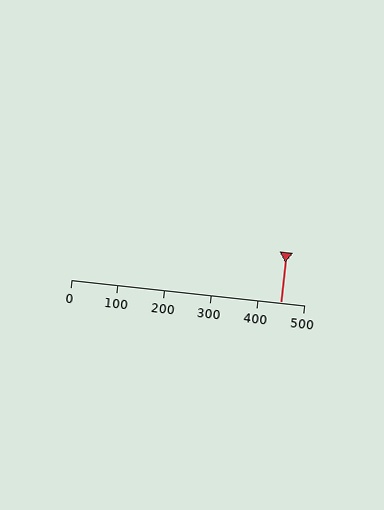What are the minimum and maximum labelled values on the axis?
The axis runs from 0 to 500.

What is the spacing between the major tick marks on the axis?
The major ticks are spaced 100 apart.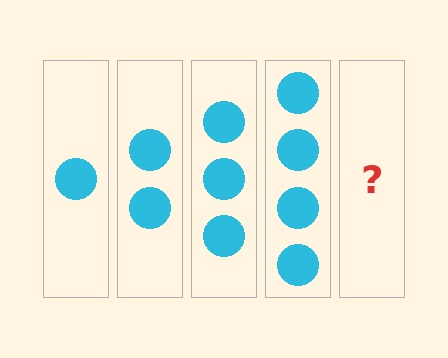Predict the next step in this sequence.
The next step is 5 circles.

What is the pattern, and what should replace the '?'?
The pattern is that each step adds one more circle. The '?' should be 5 circles.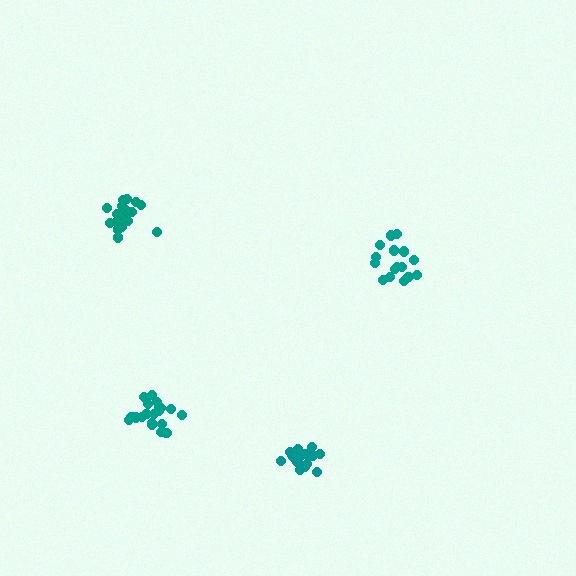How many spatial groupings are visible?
There are 4 spatial groupings.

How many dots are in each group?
Group 1: 20 dots, Group 2: 18 dots, Group 3: 18 dots, Group 4: 16 dots (72 total).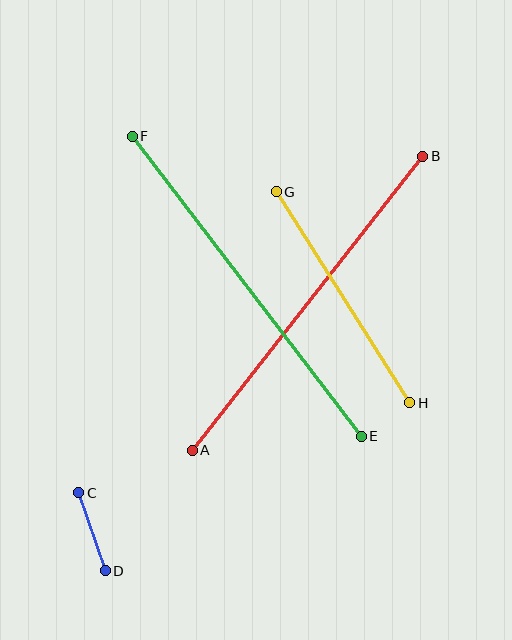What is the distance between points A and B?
The distance is approximately 373 pixels.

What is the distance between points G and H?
The distance is approximately 250 pixels.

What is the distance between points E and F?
The distance is approximately 378 pixels.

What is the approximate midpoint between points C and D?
The midpoint is at approximately (92, 532) pixels.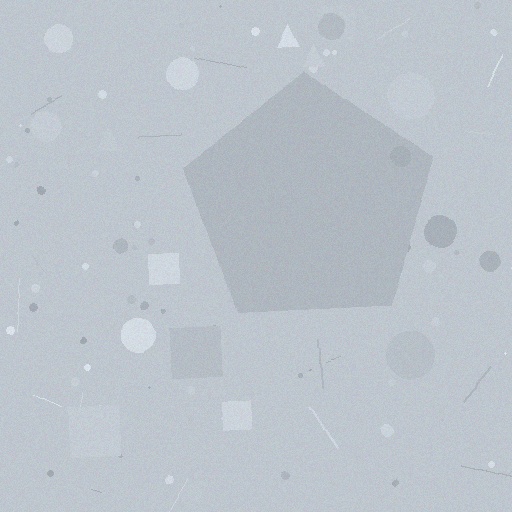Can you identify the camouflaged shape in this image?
The camouflaged shape is a pentagon.